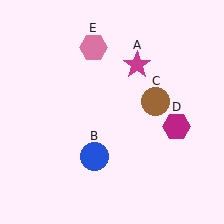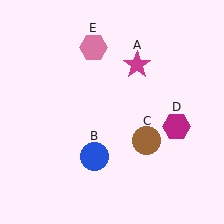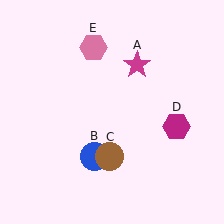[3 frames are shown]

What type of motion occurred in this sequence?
The brown circle (object C) rotated clockwise around the center of the scene.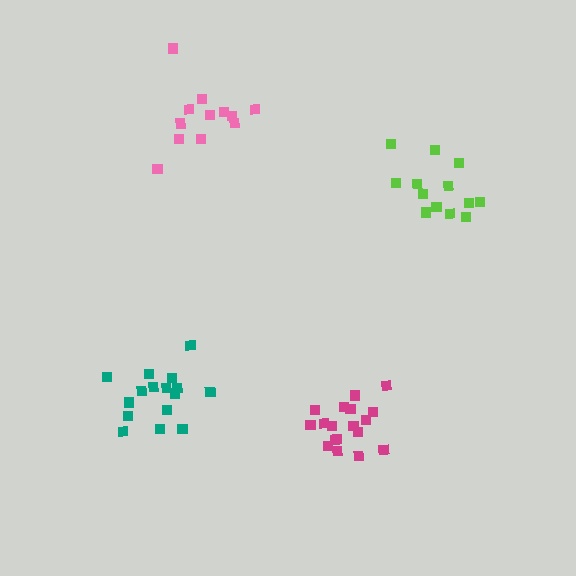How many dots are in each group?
Group 1: 13 dots, Group 2: 18 dots, Group 3: 16 dots, Group 4: 12 dots (59 total).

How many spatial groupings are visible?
There are 4 spatial groupings.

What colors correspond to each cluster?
The clusters are colored: lime, magenta, teal, pink.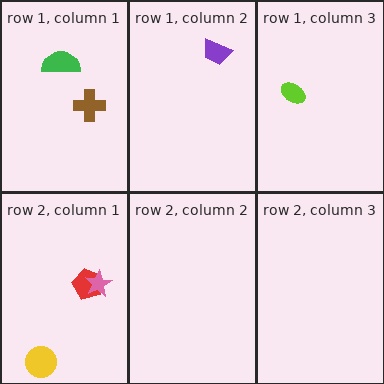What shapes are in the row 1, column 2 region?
The purple trapezoid.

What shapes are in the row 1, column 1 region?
The green semicircle, the brown cross.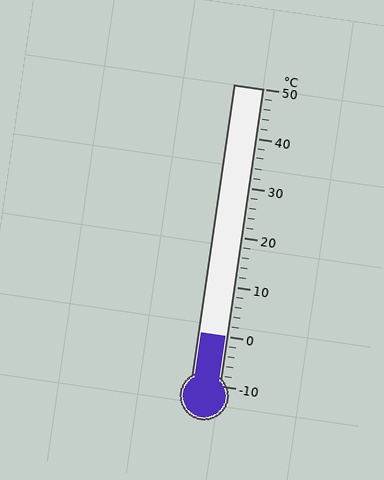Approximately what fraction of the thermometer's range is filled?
The thermometer is filled to approximately 15% of its range.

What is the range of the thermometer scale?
The thermometer scale ranges from -10°C to 50°C.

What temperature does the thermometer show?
The thermometer shows approximately 0°C.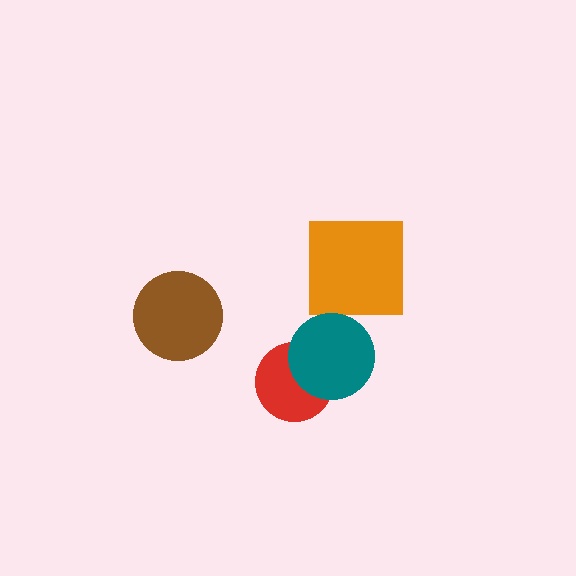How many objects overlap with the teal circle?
1 object overlaps with the teal circle.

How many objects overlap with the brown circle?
0 objects overlap with the brown circle.